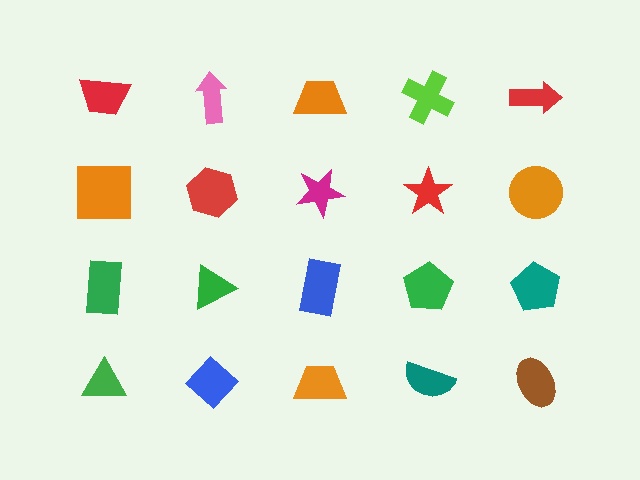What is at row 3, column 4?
A green pentagon.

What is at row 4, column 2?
A blue diamond.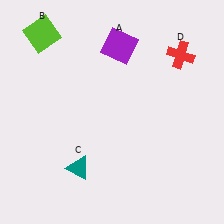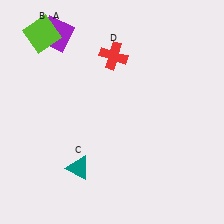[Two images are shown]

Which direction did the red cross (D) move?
The red cross (D) moved left.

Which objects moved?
The objects that moved are: the purple square (A), the red cross (D).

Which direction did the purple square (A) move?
The purple square (A) moved left.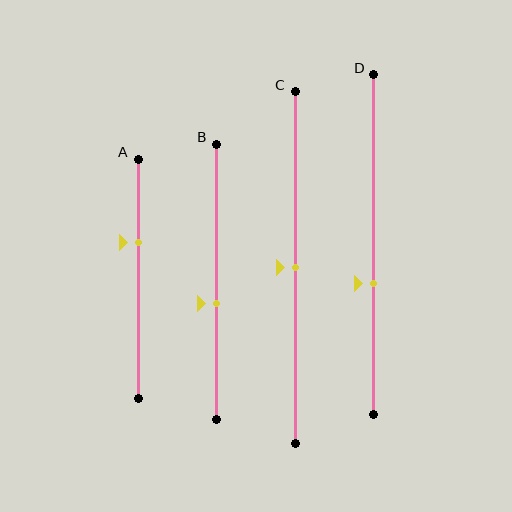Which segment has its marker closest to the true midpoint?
Segment C has its marker closest to the true midpoint.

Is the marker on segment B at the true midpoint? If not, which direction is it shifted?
No, the marker on segment B is shifted downward by about 8% of the segment length.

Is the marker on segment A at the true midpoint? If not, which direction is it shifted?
No, the marker on segment A is shifted upward by about 15% of the segment length.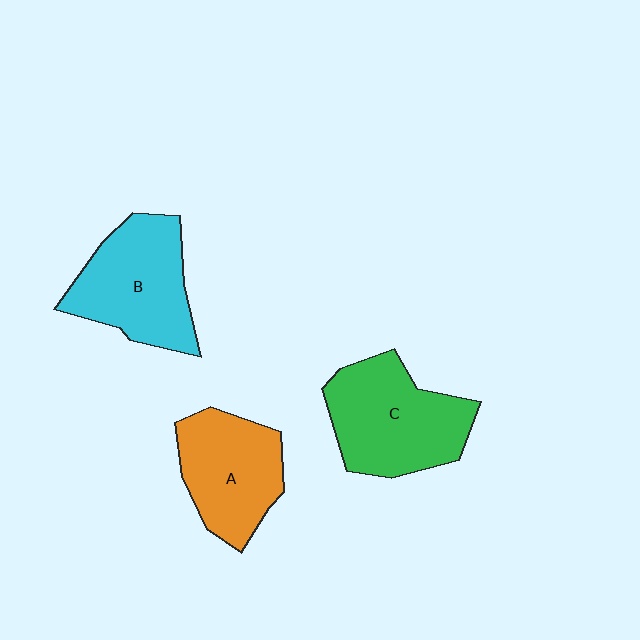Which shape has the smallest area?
Shape A (orange).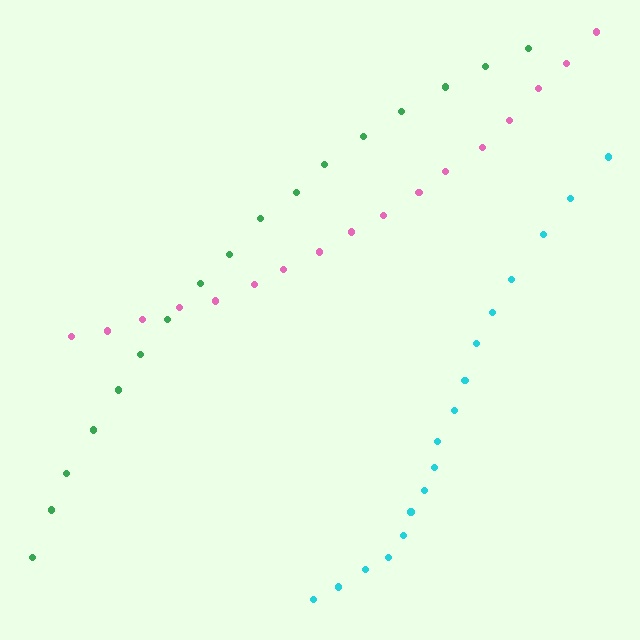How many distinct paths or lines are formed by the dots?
There are 3 distinct paths.